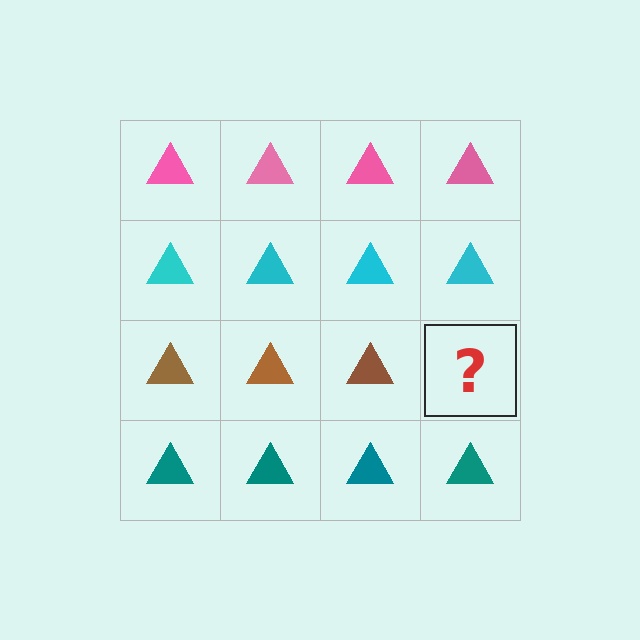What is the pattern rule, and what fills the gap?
The rule is that each row has a consistent color. The gap should be filled with a brown triangle.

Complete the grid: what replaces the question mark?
The question mark should be replaced with a brown triangle.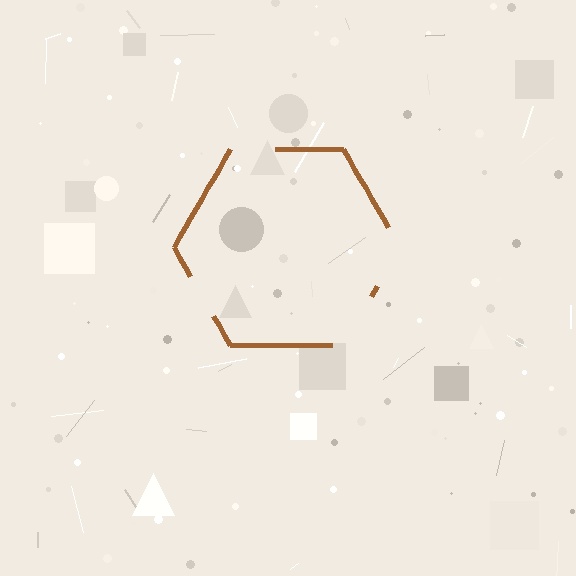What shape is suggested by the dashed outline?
The dashed outline suggests a hexagon.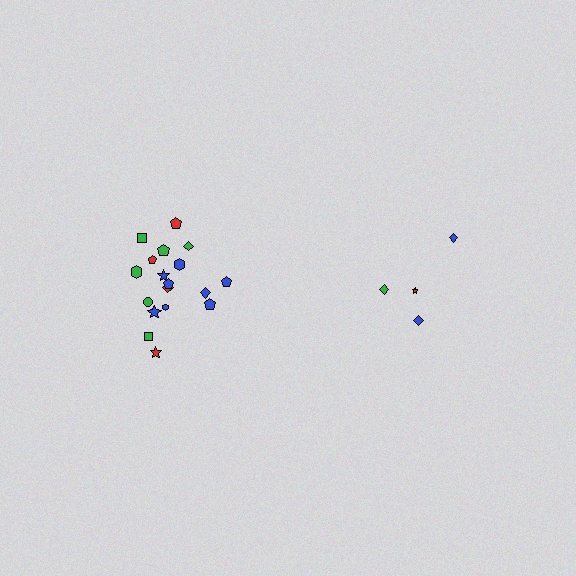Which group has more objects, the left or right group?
The left group.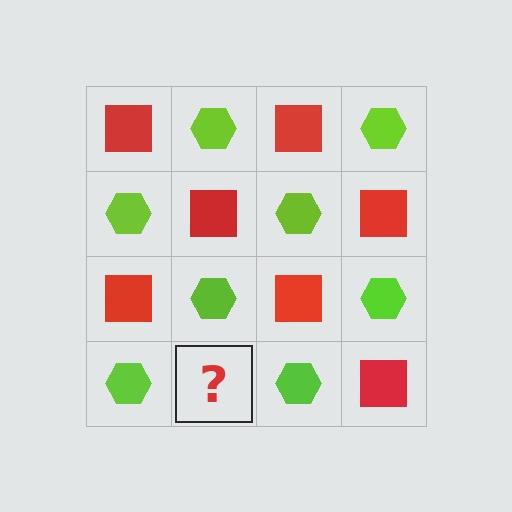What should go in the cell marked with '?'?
The missing cell should contain a red square.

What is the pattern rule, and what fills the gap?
The rule is that it alternates red square and lime hexagon in a checkerboard pattern. The gap should be filled with a red square.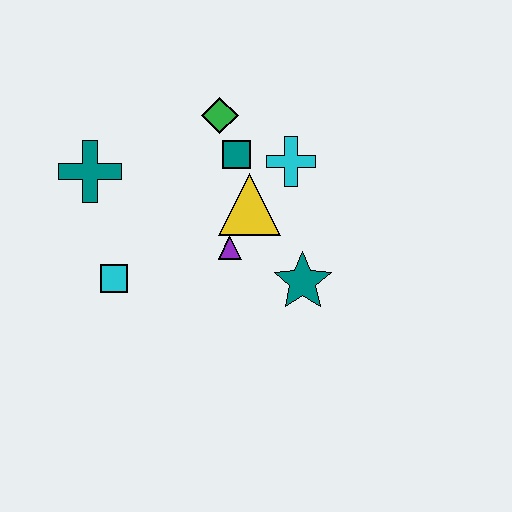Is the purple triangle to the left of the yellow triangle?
Yes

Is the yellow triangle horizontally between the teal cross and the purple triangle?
No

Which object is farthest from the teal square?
The cyan square is farthest from the teal square.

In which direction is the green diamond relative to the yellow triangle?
The green diamond is above the yellow triangle.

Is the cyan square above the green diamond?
No